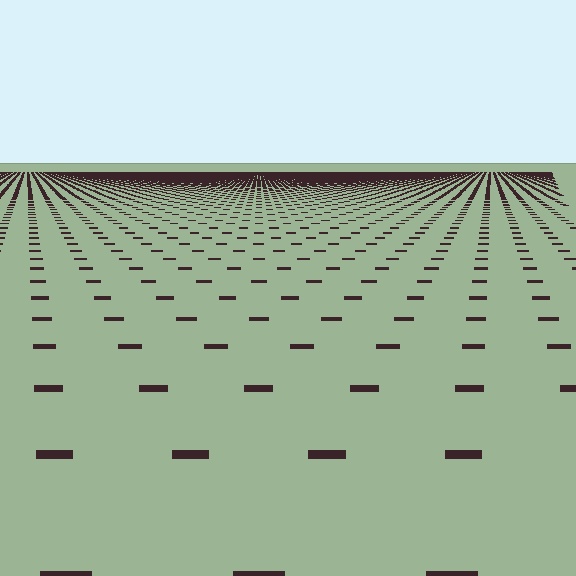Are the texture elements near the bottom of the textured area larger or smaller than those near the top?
Larger. Near the bottom, elements are closer to the viewer and appear at a bigger on-screen size.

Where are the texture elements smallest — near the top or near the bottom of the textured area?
Near the top.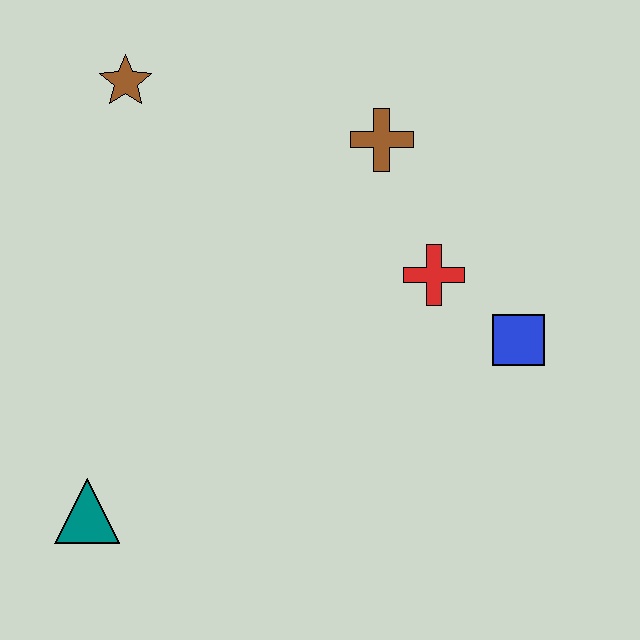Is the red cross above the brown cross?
No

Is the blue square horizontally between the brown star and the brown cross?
No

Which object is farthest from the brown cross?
The teal triangle is farthest from the brown cross.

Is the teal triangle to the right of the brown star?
No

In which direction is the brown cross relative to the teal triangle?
The brown cross is above the teal triangle.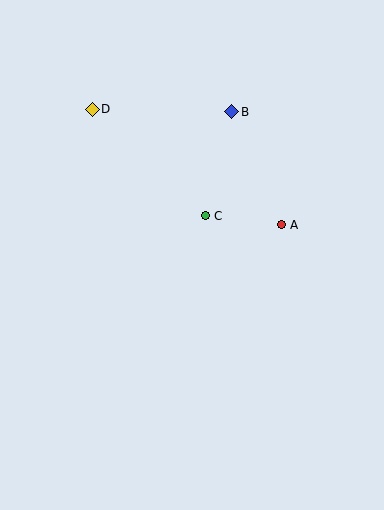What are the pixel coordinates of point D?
Point D is at (92, 109).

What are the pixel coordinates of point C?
Point C is at (205, 216).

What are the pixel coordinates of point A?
Point A is at (281, 225).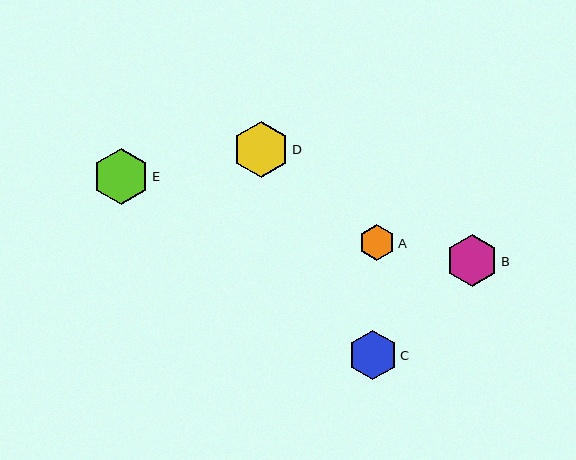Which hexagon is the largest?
Hexagon D is the largest with a size of approximately 56 pixels.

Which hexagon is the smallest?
Hexagon A is the smallest with a size of approximately 36 pixels.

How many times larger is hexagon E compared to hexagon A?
Hexagon E is approximately 1.6 times the size of hexagon A.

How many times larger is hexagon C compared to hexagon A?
Hexagon C is approximately 1.4 times the size of hexagon A.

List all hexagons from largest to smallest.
From largest to smallest: D, E, B, C, A.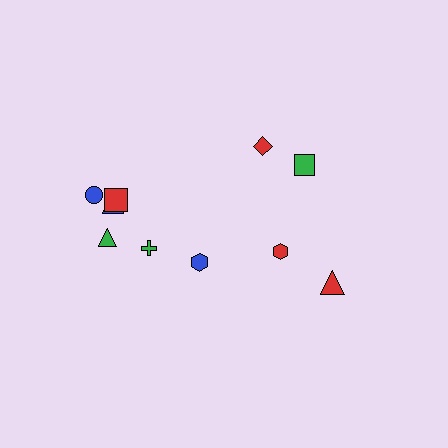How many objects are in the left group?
There are 6 objects.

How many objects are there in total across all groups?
There are 10 objects.